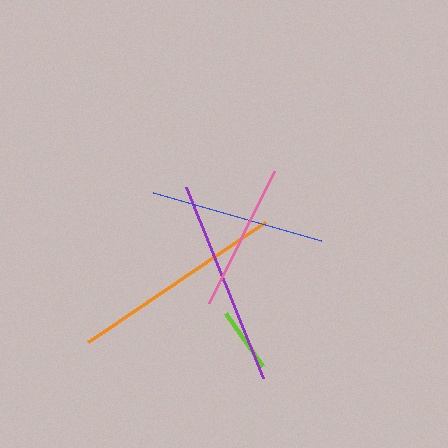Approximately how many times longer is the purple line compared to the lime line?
The purple line is approximately 3.2 times the length of the lime line.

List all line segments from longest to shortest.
From longest to shortest: orange, purple, blue, pink, lime.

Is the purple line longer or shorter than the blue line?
The purple line is longer than the blue line.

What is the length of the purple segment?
The purple segment is approximately 207 pixels long.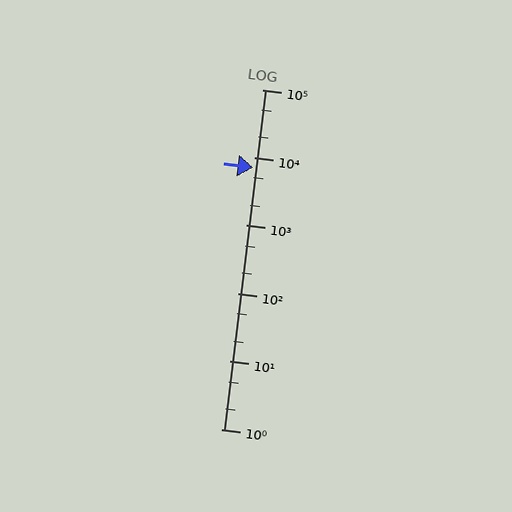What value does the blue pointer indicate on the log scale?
The pointer indicates approximately 7200.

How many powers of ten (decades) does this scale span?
The scale spans 5 decades, from 1 to 100000.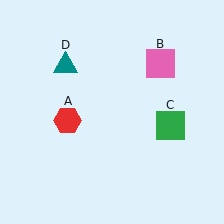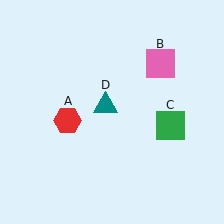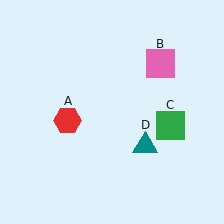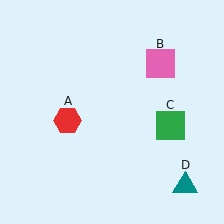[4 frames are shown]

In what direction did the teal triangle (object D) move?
The teal triangle (object D) moved down and to the right.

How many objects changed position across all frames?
1 object changed position: teal triangle (object D).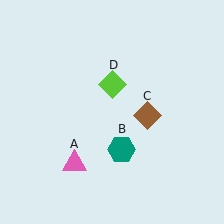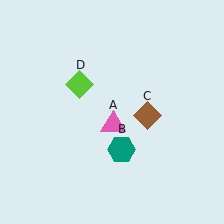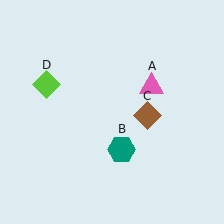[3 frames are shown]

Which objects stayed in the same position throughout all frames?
Teal hexagon (object B) and brown diamond (object C) remained stationary.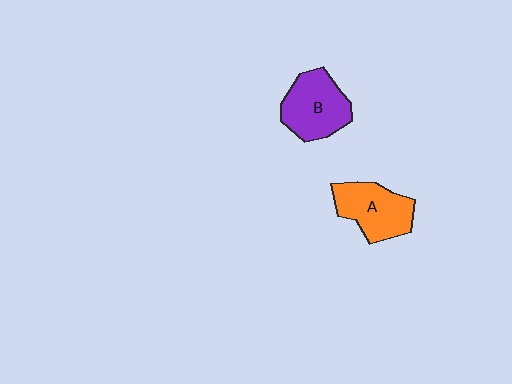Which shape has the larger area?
Shape B (purple).